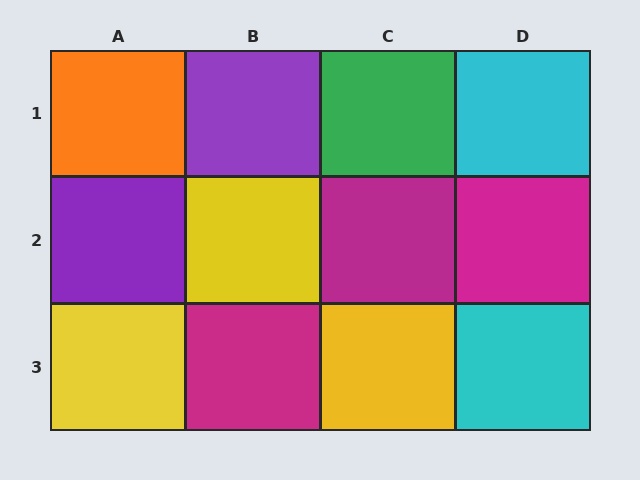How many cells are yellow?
3 cells are yellow.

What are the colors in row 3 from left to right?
Yellow, magenta, yellow, cyan.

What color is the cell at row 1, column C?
Green.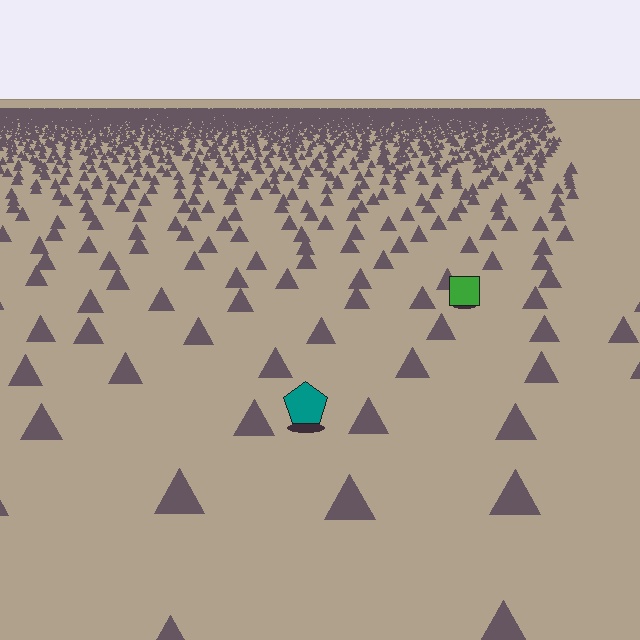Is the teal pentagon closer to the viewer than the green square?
Yes. The teal pentagon is closer — you can tell from the texture gradient: the ground texture is coarser near it.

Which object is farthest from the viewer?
The green square is farthest from the viewer. It appears smaller and the ground texture around it is denser.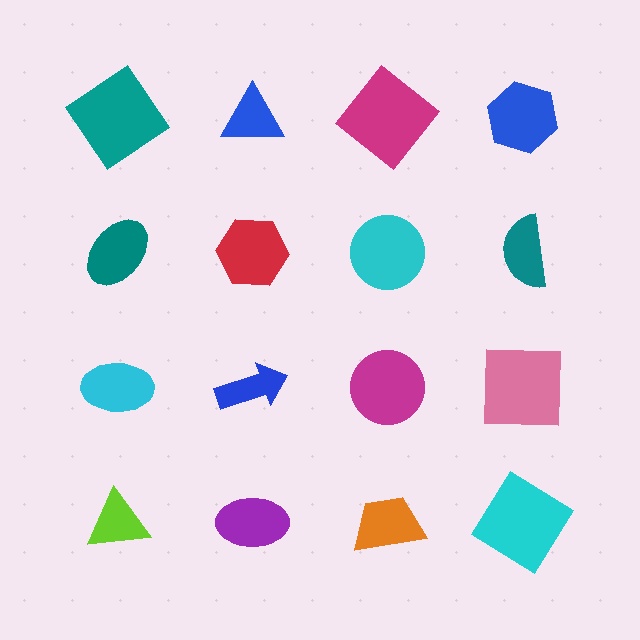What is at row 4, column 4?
A cyan diamond.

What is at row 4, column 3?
An orange trapezoid.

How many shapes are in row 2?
4 shapes.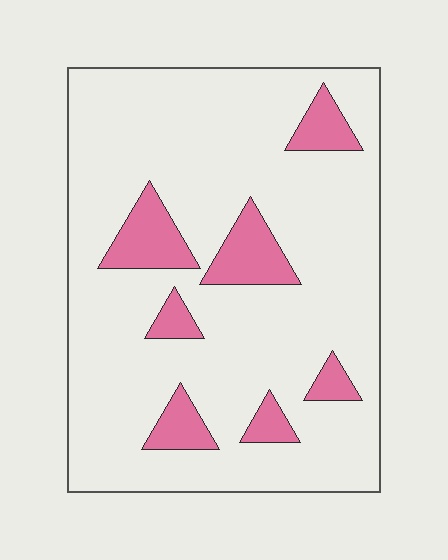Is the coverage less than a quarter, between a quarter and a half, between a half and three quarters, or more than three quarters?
Less than a quarter.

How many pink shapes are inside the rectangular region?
7.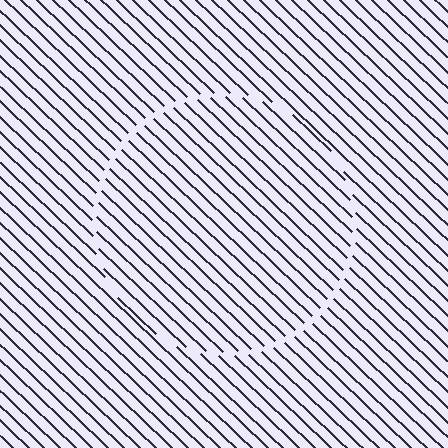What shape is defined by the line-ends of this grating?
An illusory circle. The interior of the shape contains the same grating, shifted by half a period — the contour is defined by the phase discontinuity where line-ends from the inner and outer gratings abut.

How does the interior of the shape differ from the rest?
The interior of the shape contains the same grating, shifted by half a period — the contour is defined by the phase discontinuity where line-ends from the inner and outer gratings abut.